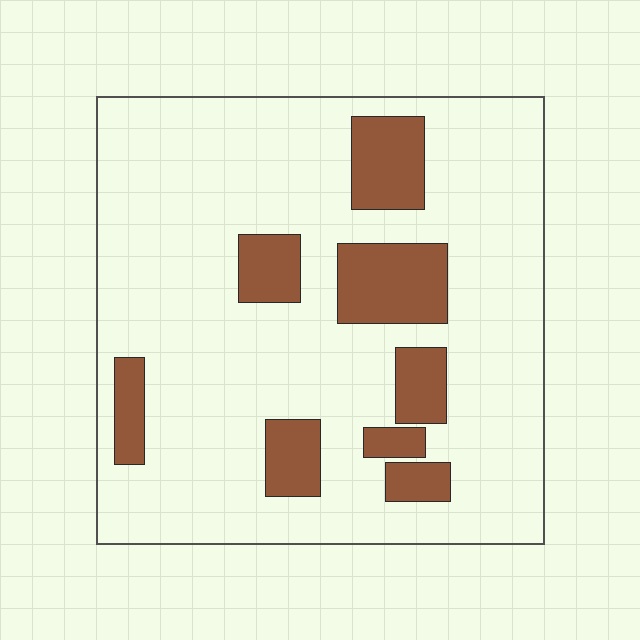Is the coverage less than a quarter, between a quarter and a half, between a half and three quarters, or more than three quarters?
Less than a quarter.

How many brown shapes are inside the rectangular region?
8.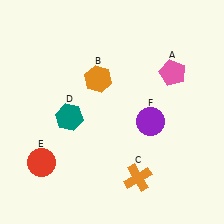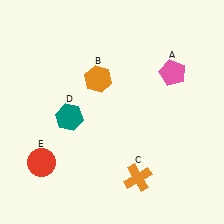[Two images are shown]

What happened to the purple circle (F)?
The purple circle (F) was removed in Image 2. It was in the bottom-right area of Image 1.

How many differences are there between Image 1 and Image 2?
There is 1 difference between the two images.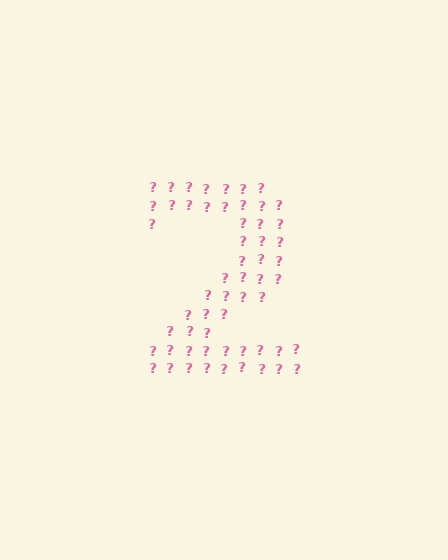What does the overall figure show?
The overall figure shows the digit 2.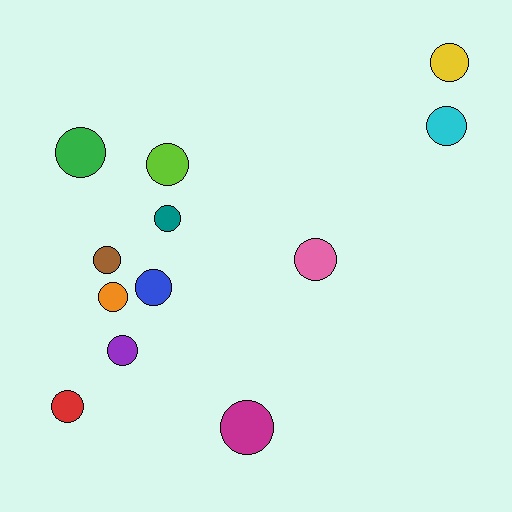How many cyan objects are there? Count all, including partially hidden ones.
There is 1 cyan object.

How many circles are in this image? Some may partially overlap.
There are 12 circles.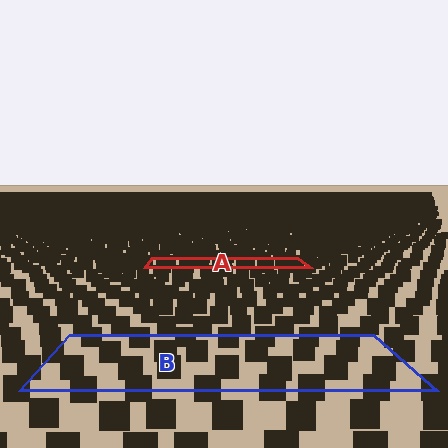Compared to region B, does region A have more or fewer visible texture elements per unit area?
Region A has more texture elements per unit area — they are packed more densely because it is farther away.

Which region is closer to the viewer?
Region B is closer. The texture elements there are larger and more spread out.